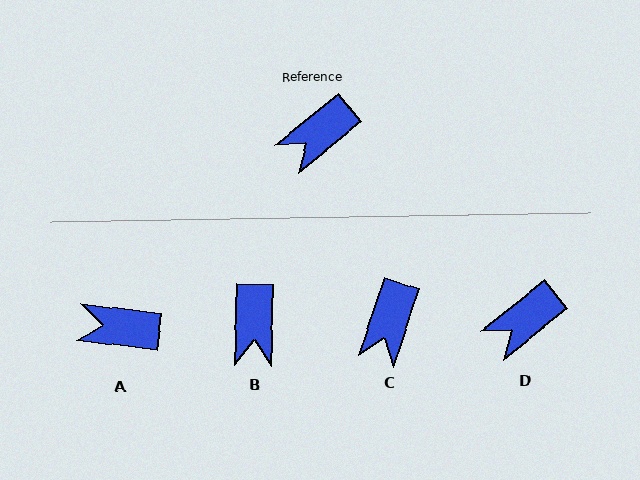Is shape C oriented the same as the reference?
No, it is off by about 33 degrees.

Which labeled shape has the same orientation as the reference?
D.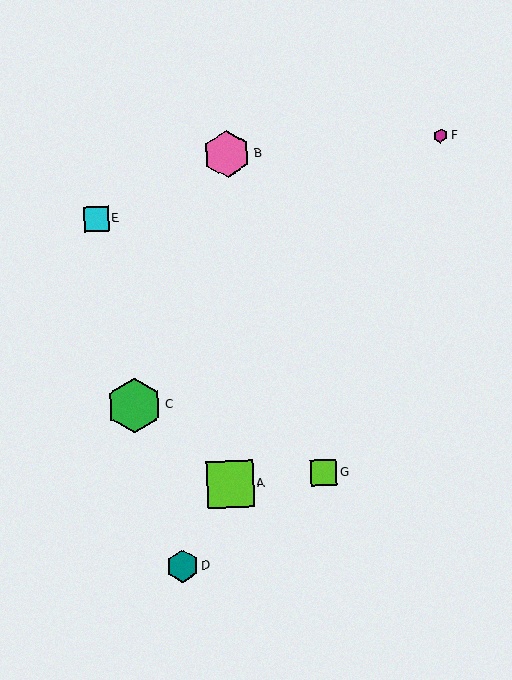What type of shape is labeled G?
Shape G is a lime square.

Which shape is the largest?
The green hexagon (labeled C) is the largest.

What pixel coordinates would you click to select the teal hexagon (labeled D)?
Click at (182, 566) to select the teal hexagon D.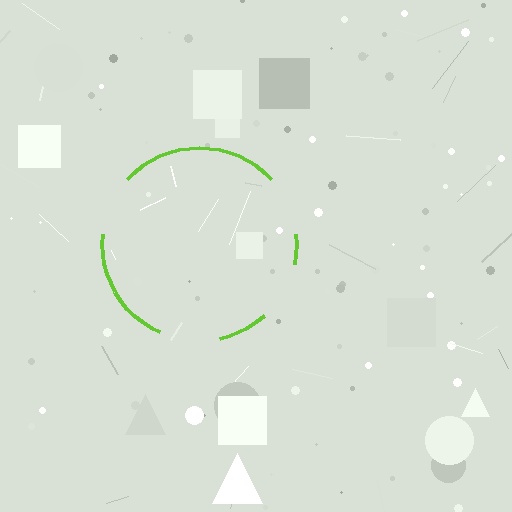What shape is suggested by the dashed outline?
The dashed outline suggests a circle.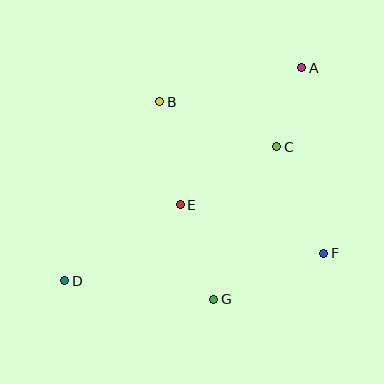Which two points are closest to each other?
Points A and C are closest to each other.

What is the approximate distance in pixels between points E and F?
The distance between E and F is approximately 152 pixels.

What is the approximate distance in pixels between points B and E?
The distance between B and E is approximately 105 pixels.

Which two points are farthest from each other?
Points A and D are farthest from each other.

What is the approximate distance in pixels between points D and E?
The distance between D and E is approximately 138 pixels.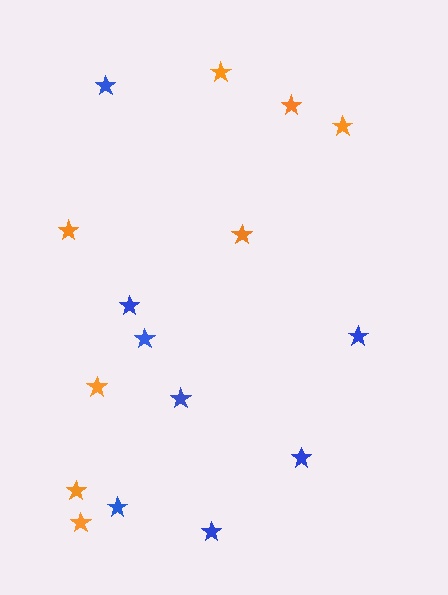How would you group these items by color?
There are 2 groups: one group of blue stars (8) and one group of orange stars (8).